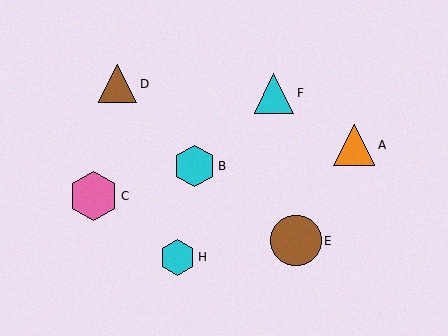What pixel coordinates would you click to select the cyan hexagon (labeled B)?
Click at (195, 166) to select the cyan hexagon B.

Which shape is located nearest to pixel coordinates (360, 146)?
The orange triangle (labeled A) at (354, 145) is nearest to that location.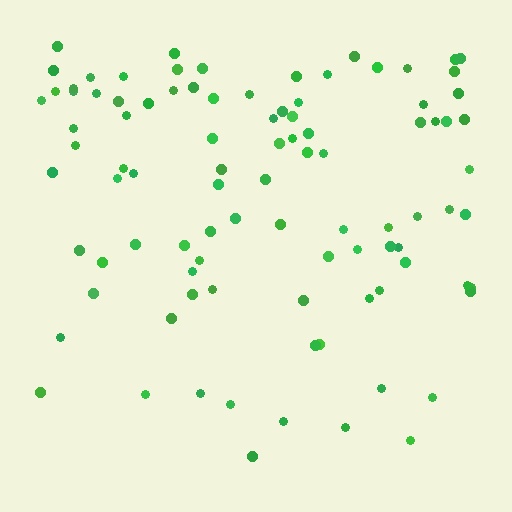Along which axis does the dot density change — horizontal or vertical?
Vertical.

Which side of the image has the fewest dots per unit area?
The bottom.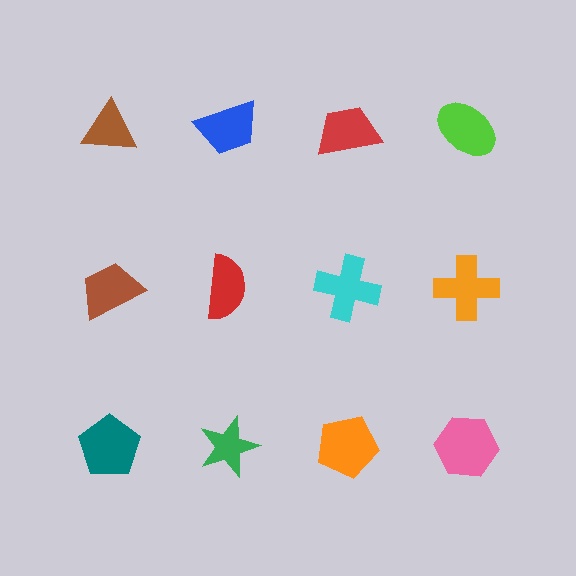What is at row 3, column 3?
An orange pentagon.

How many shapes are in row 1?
4 shapes.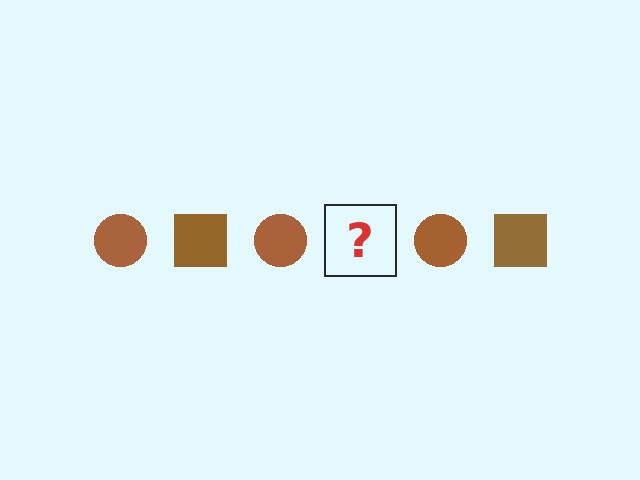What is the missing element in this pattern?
The missing element is a brown square.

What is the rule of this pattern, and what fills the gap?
The rule is that the pattern cycles through circle, square shapes in brown. The gap should be filled with a brown square.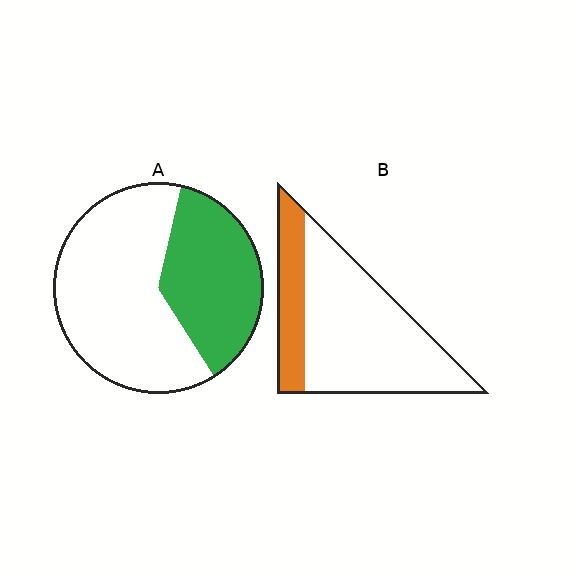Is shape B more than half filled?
No.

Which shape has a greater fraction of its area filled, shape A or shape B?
Shape A.